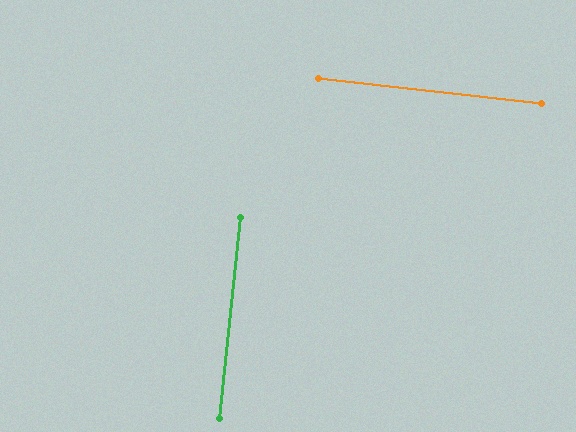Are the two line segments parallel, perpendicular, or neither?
Perpendicular — they meet at approximately 89°.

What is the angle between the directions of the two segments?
Approximately 89 degrees.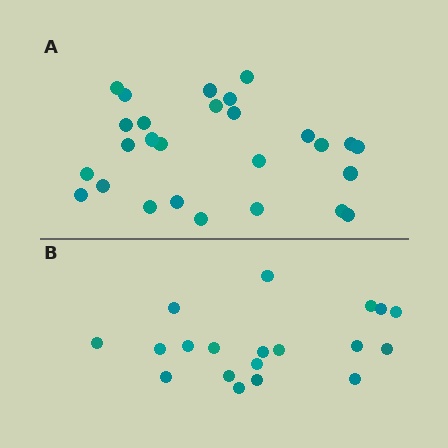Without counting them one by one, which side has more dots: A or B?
Region A (the top region) has more dots.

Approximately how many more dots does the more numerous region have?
Region A has roughly 8 or so more dots than region B.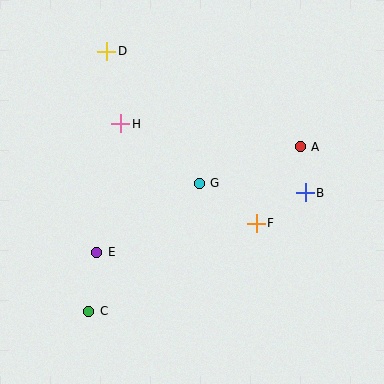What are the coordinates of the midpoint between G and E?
The midpoint between G and E is at (148, 218).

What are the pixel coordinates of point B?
Point B is at (305, 193).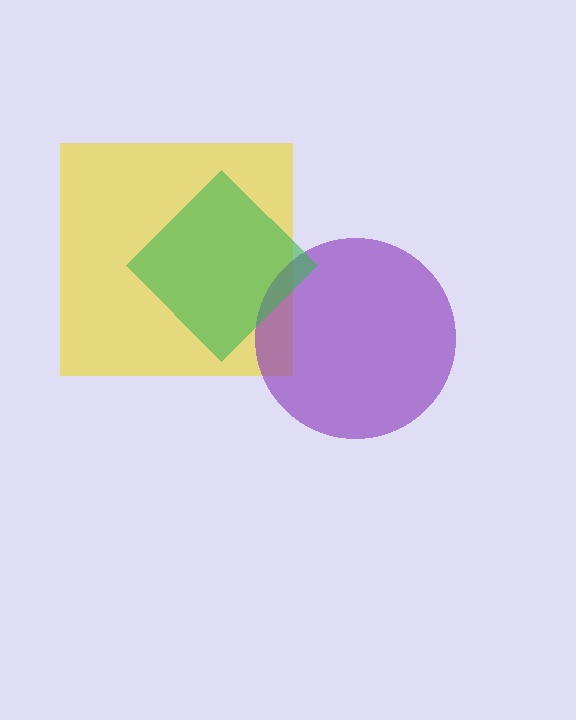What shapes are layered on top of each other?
The layered shapes are: a yellow square, a purple circle, a green diamond.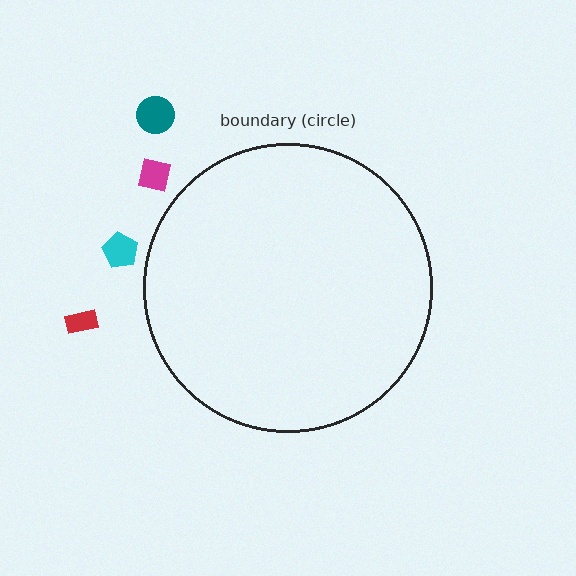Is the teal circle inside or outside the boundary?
Outside.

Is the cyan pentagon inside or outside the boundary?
Outside.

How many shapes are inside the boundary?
0 inside, 4 outside.